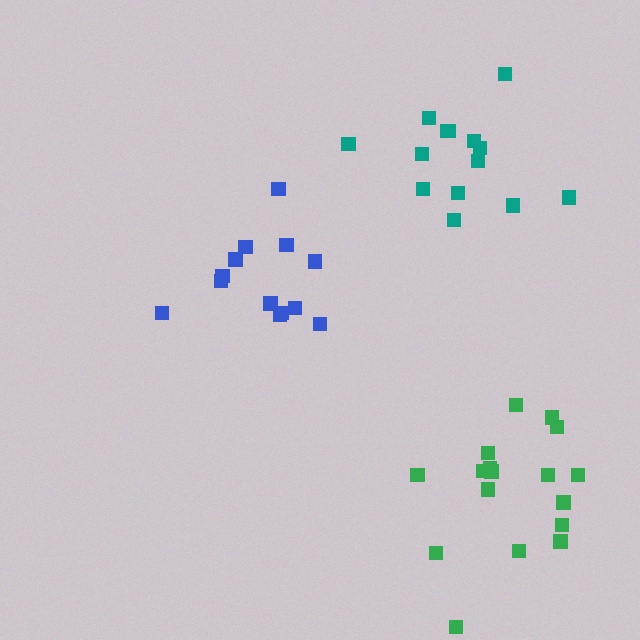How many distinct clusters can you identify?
There are 3 distinct clusters.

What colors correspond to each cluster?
The clusters are colored: blue, teal, green.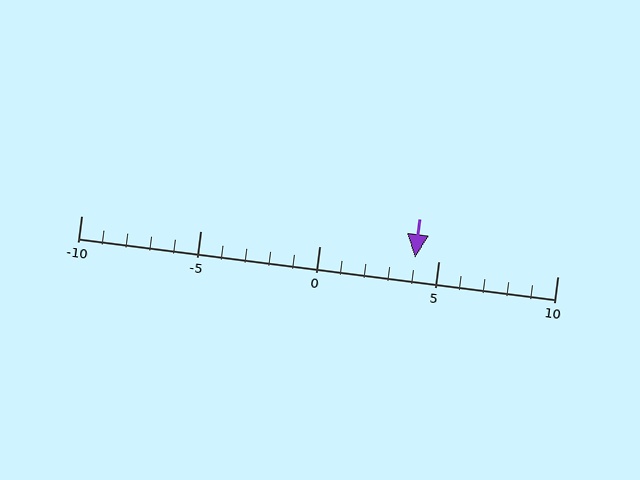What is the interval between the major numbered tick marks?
The major tick marks are spaced 5 units apart.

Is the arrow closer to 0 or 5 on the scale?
The arrow is closer to 5.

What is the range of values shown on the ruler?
The ruler shows values from -10 to 10.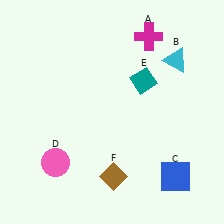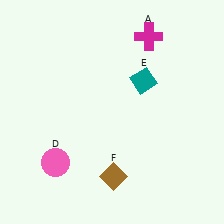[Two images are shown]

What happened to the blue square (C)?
The blue square (C) was removed in Image 2. It was in the bottom-right area of Image 1.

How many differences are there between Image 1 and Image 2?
There are 2 differences between the two images.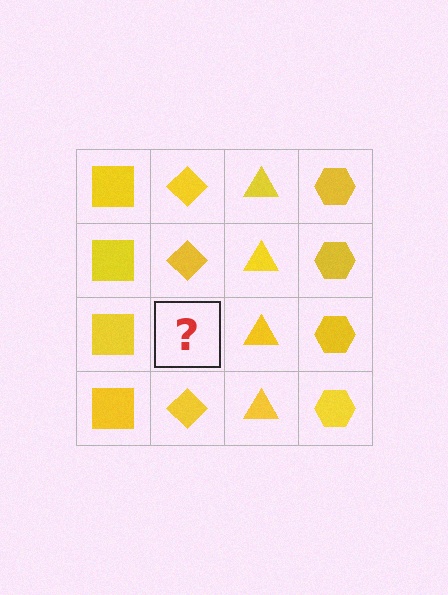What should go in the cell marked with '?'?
The missing cell should contain a yellow diamond.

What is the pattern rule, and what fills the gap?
The rule is that each column has a consistent shape. The gap should be filled with a yellow diamond.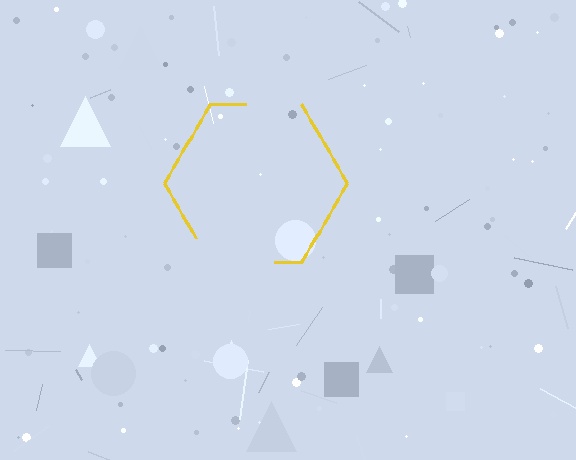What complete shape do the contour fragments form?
The contour fragments form a hexagon.